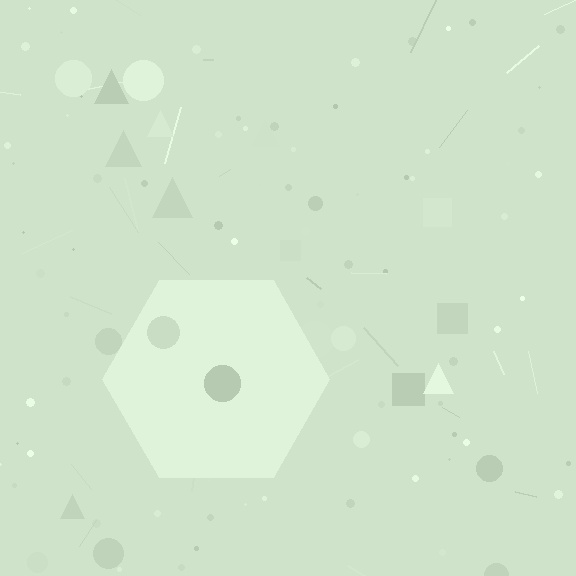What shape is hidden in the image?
A hexagon is hidden in the image.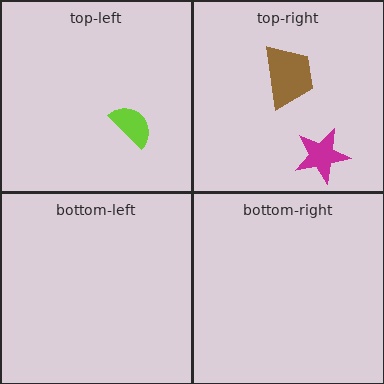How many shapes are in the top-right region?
2.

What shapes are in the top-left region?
The lime semicircle.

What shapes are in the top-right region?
The brown trapezoid, the magenta star.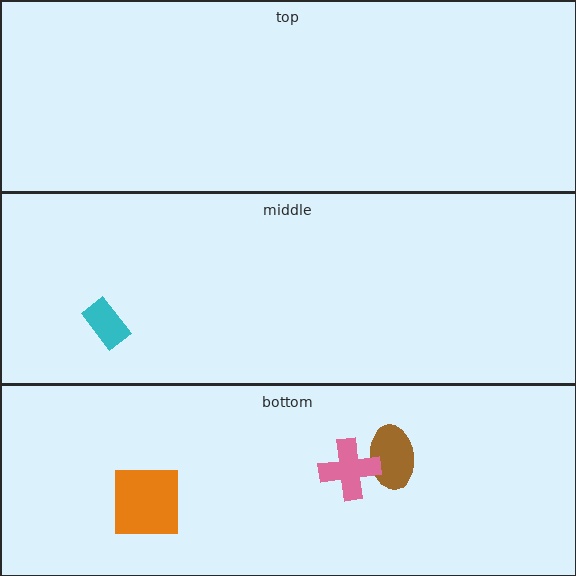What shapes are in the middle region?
The cyan rectangle.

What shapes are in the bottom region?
The brown ellipse, the pink cross, the orange square.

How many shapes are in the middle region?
1.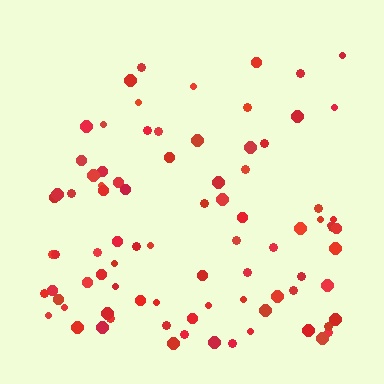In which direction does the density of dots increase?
From top to bottom, with the bottom side densest.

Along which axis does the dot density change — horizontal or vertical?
Vertical.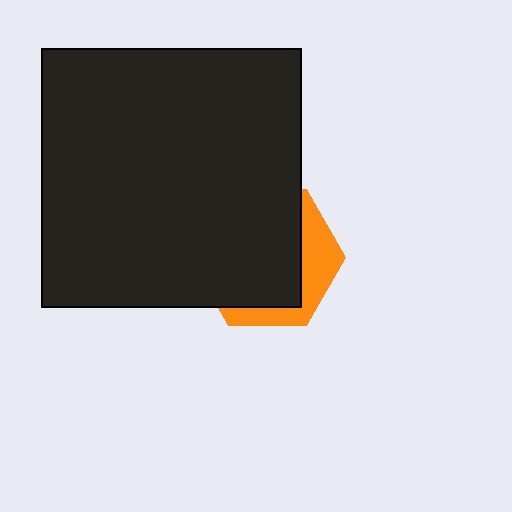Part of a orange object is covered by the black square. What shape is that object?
It is a hexagon.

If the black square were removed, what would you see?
You would see the complete orange hexagon.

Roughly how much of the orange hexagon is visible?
A small part of it is visible (roughly 30%).